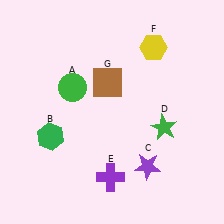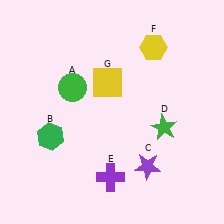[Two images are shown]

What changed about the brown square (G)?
In Image 1, G is brown. In Image 2, it changed to yellow.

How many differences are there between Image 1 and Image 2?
There is 1 difference between the two images.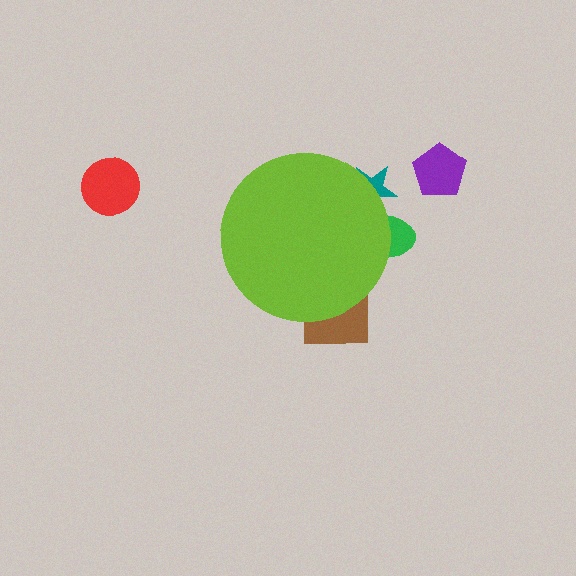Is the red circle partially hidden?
No, the red circle is fully visible.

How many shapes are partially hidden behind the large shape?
3 shapes are partially hidden.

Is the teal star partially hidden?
Yes, the teal star is partially hidden behind the lime circle.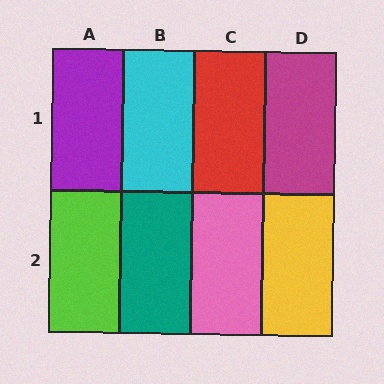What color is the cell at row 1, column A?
Purple.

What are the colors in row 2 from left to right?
Lime, teal, pink, yellow.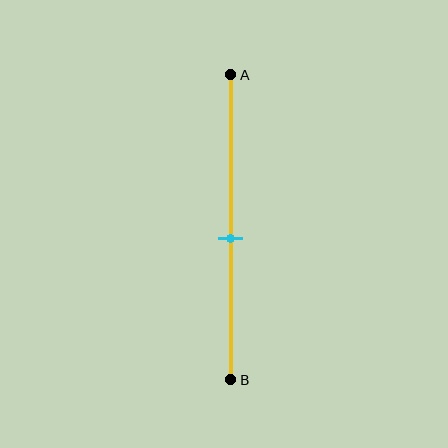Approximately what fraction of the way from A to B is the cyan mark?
The cyan mark is approximately 55% of the way from A to B.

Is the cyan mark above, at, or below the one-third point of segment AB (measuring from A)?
The cyan mark is below the one-third point of segment AB.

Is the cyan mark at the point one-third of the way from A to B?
No, the mark is at about 55% from A, not at the 33% one-third point.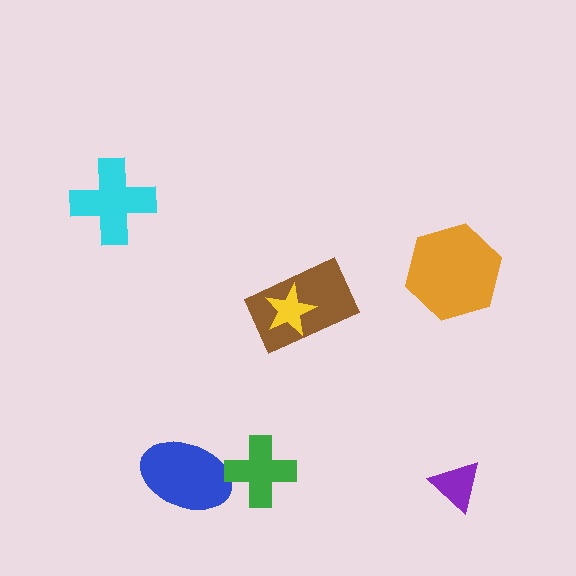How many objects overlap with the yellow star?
1 object overlaps with the yellow star.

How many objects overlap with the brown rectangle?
1 object overlaps with the brown rectangle.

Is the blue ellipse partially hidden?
Yes, it is partially covered by another shape.